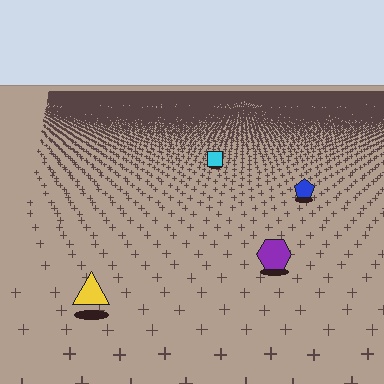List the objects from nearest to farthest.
From nearest to farthest: the yellow triangle, the purple hexagon, the blue pentagon, the cyan square.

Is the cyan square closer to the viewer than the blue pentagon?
No. The blue pentagon is closer — you can tell from the texture gradient: the ground texture is coarser near it.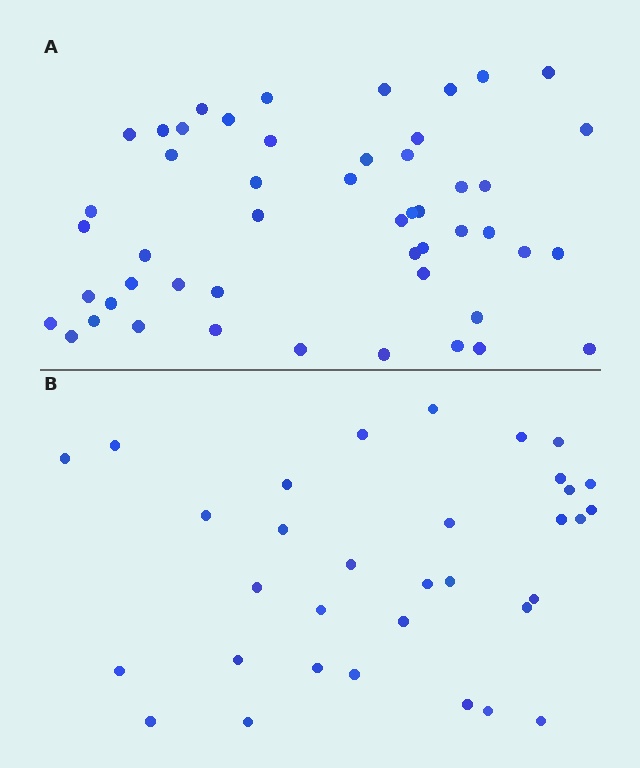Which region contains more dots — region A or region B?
Region A (the top region) has more dots.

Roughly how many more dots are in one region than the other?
Region A has approximately 15 more dots than region B.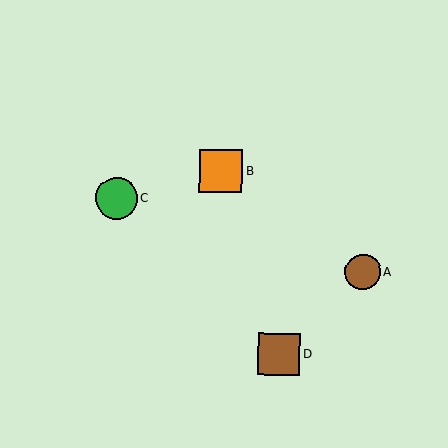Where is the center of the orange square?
The center of the orange square is at (221, 171).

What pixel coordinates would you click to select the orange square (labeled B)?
Click at (221, 171) to select the orange square B.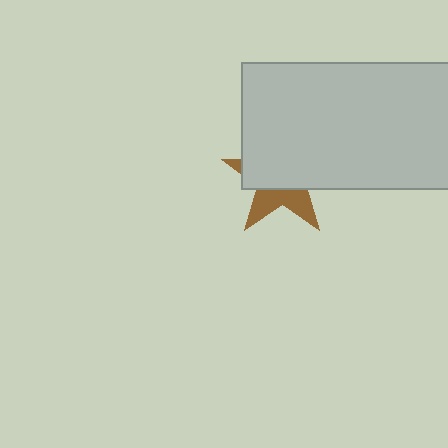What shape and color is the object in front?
The object in front is a light gray rectangle.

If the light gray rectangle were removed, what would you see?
You would see the complete brown star.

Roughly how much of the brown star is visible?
A small part of it is visible (roughly 38%).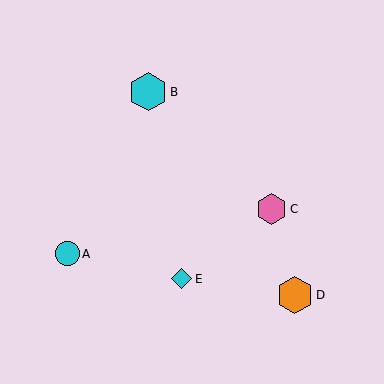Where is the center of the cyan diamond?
The center of the cyan diamond is at (182, 279).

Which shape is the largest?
The cyan hexagon (labeled B) is the largest.